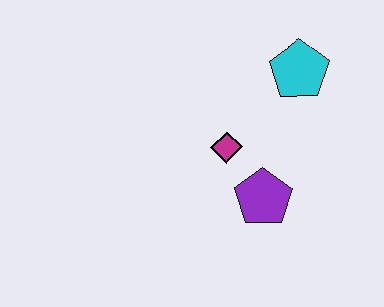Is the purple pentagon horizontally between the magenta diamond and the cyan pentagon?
Yes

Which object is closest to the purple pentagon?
The magenta diamond is closest to the purple pentagon.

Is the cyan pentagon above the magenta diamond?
Yes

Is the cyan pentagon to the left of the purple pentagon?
No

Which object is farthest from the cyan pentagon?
The purple pentagon is farthest from the cyan pentagon.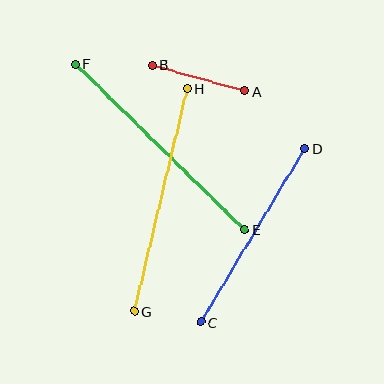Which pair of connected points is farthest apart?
Points E and F are farthest apart.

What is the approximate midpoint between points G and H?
The midpoint is at approximately (161, 200) pixels.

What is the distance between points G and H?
The distance is approximately 229 pixels.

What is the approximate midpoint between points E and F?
The midpoint is at approximately (160, 147) pixels.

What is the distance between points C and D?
The distance is approximately 202 pixels.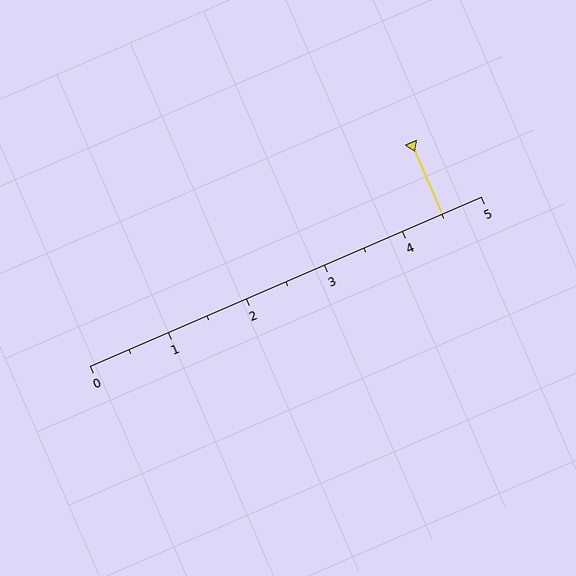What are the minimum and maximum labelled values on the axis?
The axis runs from 0 to 5.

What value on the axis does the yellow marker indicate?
The marker indicates approximately 4.5.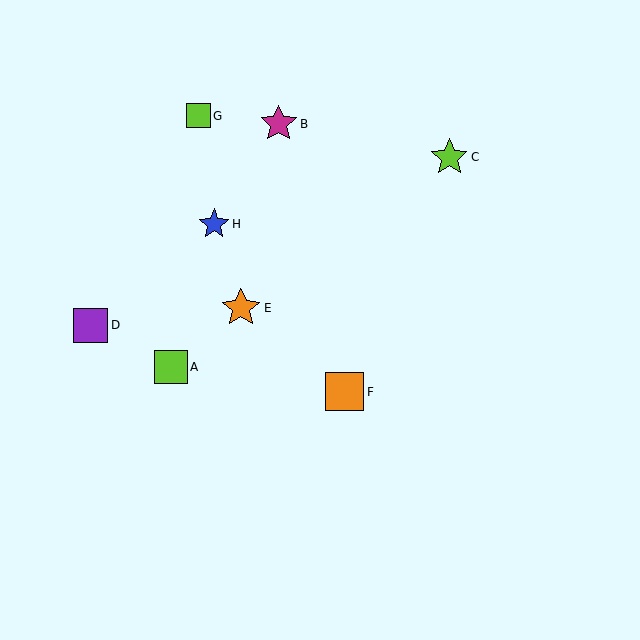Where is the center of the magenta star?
The center of the magenta star is at (279, 124).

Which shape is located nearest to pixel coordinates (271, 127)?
The magenta star (labeled B) at (279, 124) is nearest to that location.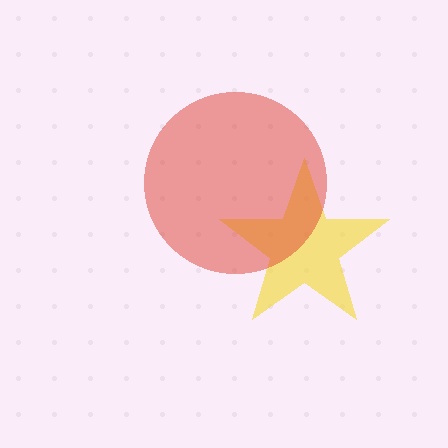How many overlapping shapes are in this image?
There are 2 overlapping shapes in the image.